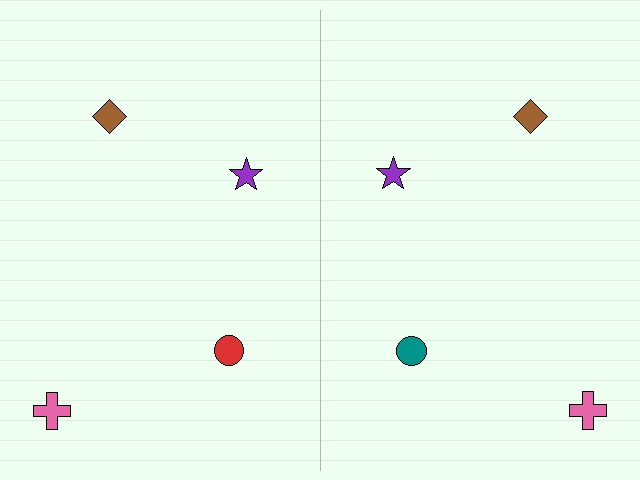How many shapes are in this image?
There are 8 shapes in this image.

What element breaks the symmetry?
The teal circle on the right side breaks the symmetry — its mirror counterpart is red.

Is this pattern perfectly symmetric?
No, the pattern is not perfectly symmetric. The teal circle on the right side breaks the symmetry — its mirror counterpart is red.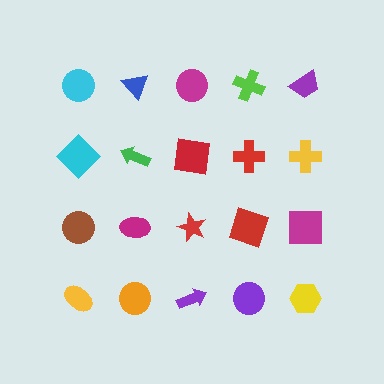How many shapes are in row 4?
5 shapes.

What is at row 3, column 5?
A magenta square.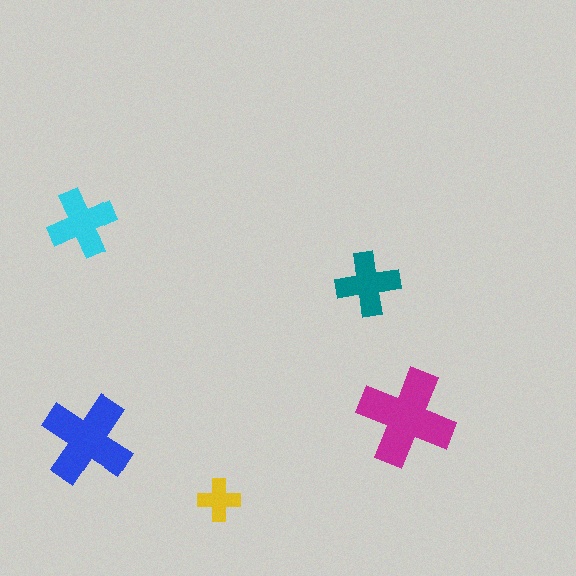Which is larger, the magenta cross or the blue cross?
The magenta one.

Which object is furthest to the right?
The magenta cross is rightmost.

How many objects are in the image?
There are 5 objects in the image.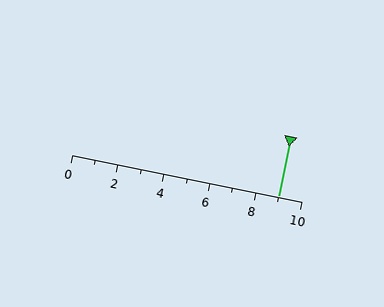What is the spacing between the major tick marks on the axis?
The major ticks are spaced 2 apart.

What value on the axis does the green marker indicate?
The marker indicates approximately 9.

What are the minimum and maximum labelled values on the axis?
The axis runs from 0 to 10.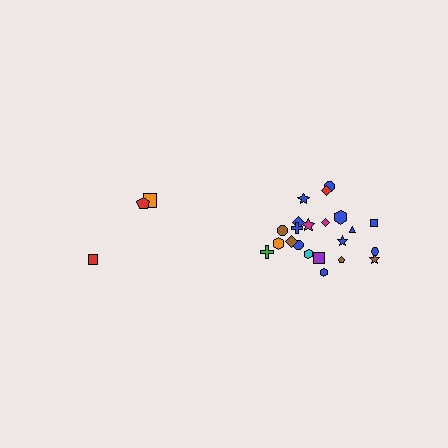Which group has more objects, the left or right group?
The right group.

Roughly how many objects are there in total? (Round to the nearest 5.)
Roughly 25 objects in total.